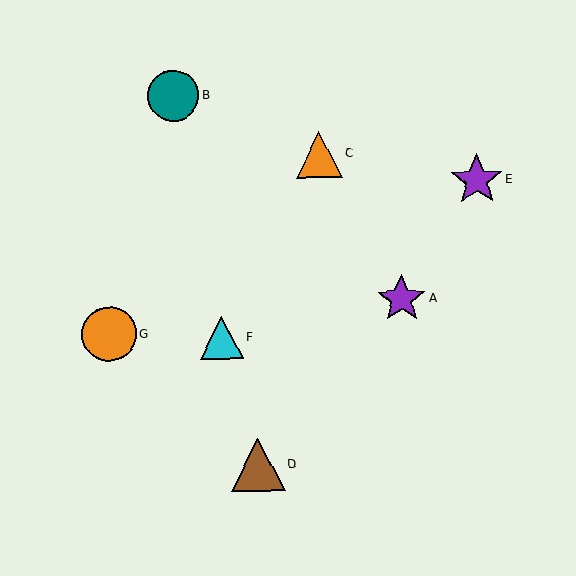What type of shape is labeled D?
Shape D is a brown triangle.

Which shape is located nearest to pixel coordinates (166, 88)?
The teal circle (labeled B) at (173, 96) is nearest to that location.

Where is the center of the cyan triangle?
The center of the cyan triangle is at (222, 338).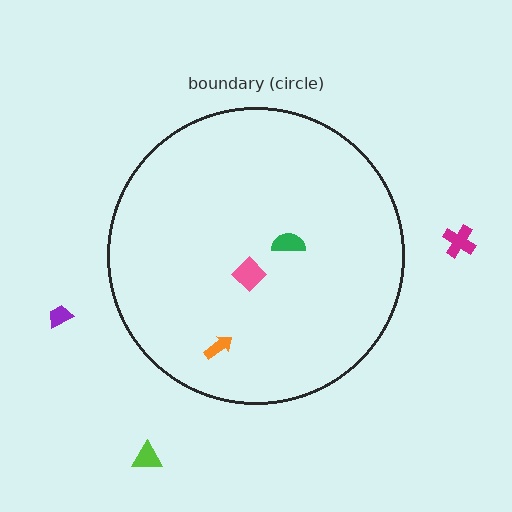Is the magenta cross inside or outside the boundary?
Outside.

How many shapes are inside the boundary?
3 inside, 3 outside.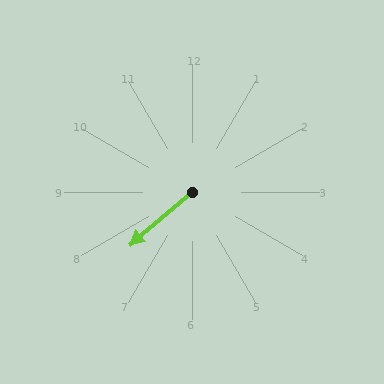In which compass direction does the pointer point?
Southwest.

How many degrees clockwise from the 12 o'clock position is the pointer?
Approximately 230 degrees.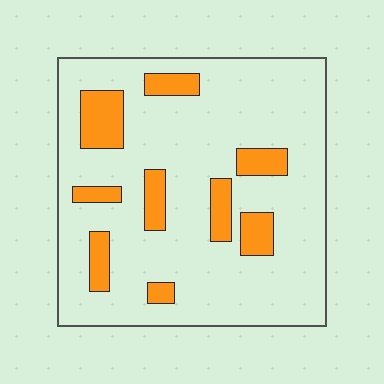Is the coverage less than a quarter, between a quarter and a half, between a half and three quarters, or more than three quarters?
Less than a quarter.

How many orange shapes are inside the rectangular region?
9.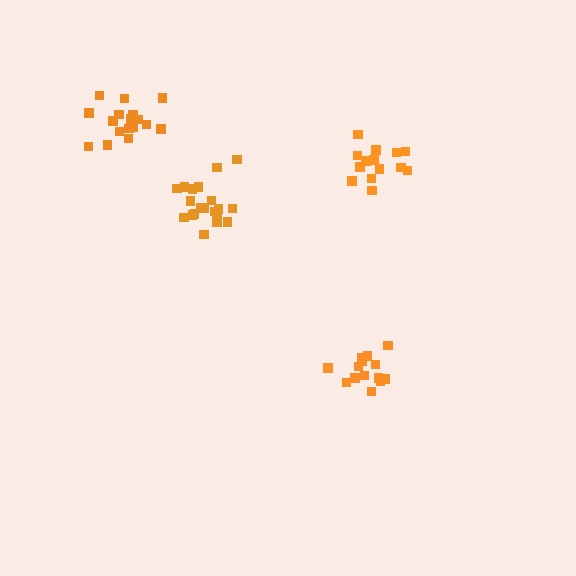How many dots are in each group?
Group 1: 14 dots, Group 2: 17 dots, Group 3: 20 dots, Group 4: 14 dots (65 total).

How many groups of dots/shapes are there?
There are 4 groups.